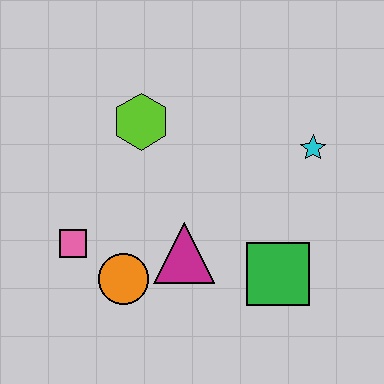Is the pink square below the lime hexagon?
Yes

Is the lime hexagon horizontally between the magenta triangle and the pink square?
Yes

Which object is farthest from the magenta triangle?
The cyan star is farthest from the magenta triangle.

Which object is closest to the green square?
The magenta triangle is closest to the green square.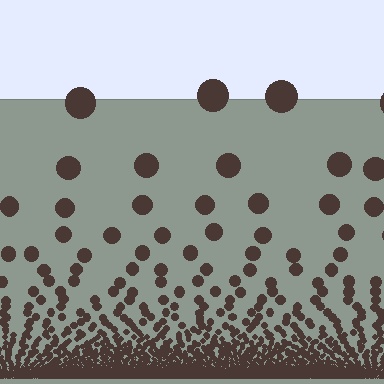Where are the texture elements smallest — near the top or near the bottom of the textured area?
Near the bottom.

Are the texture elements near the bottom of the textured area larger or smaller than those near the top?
Smaller. The gradient is inverted — elements near the bottom are smaller and denser.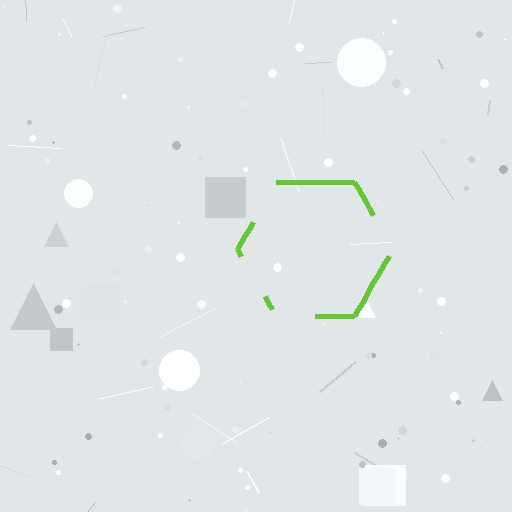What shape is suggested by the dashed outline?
The dashed outline suggests a hexagon.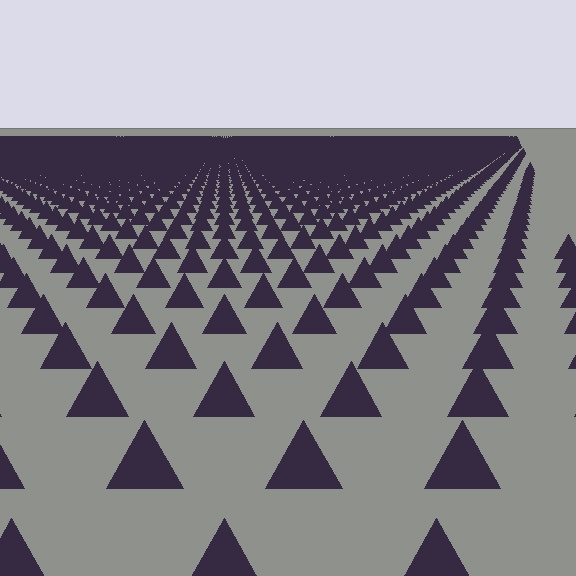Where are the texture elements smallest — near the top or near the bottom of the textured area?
Near the top.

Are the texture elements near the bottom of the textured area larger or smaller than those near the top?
Larger. Near the bottom, elements are closer to the viewer and appear at a bigger on-screen size.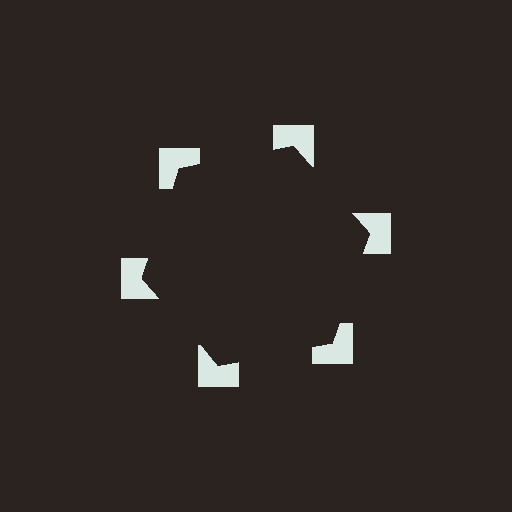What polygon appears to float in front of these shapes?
An illusory hexagon — its edges are inferred from the aligned wedge cuts in the notched squares, not physically drawn.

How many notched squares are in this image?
There are 6 — one at each vertex of the illusory hexagon.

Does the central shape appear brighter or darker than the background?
It typically appears slightly darker than the background, even though no actual brightness change is drawn.